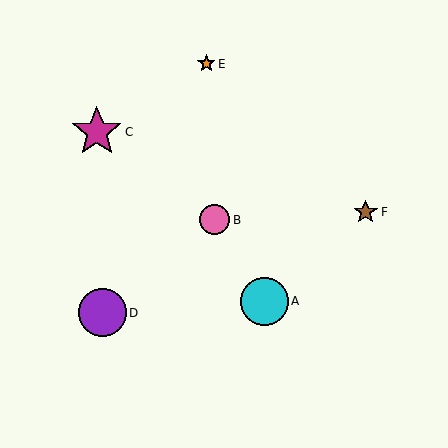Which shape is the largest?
The magenta star (labeled C) is the largest.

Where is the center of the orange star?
The center of the orange star is at (206, 64).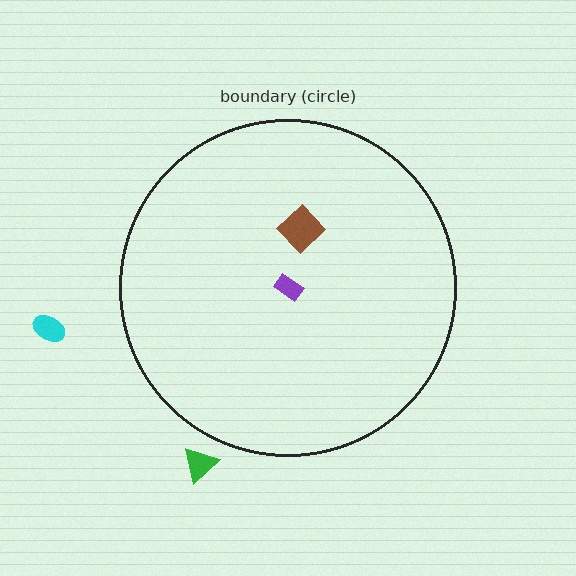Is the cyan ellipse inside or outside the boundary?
Outside.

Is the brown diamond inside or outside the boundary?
Inside.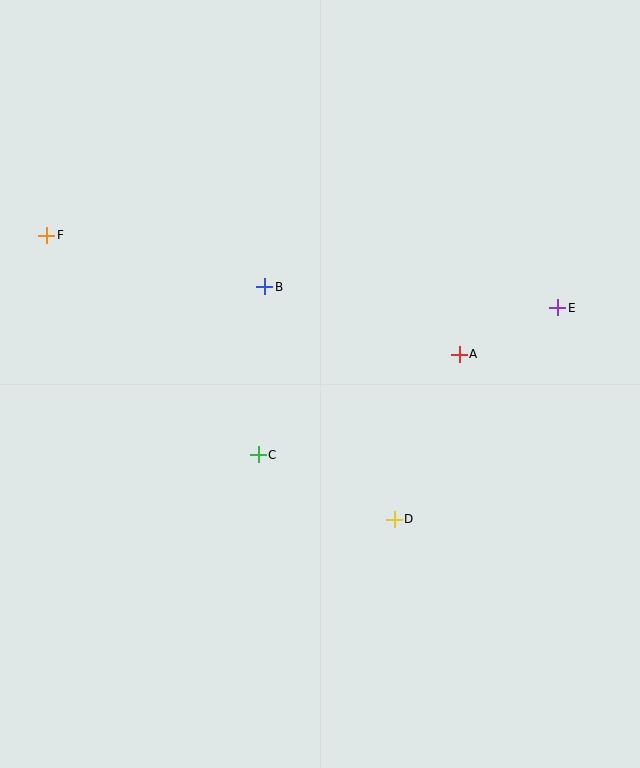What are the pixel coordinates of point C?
Point C is at (258, 455).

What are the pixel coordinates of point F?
Point F is at (47, 235).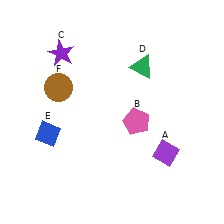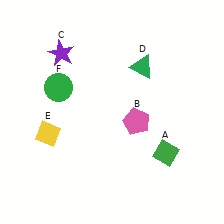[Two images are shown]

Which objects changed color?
A changed from purple to green. E changed from blue to yellow. F changed from brown to green.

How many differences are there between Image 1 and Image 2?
There are 3 differences between the two images.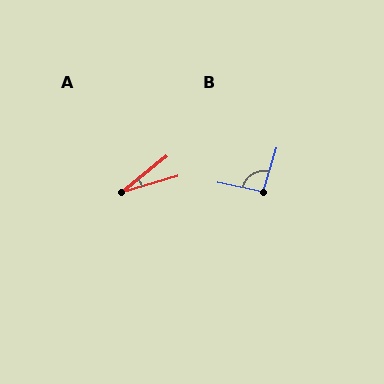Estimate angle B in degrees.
Approximately 95 degrees.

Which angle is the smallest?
A, at approximately 23 degrees.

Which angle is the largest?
B, at approximately 95 degrees.